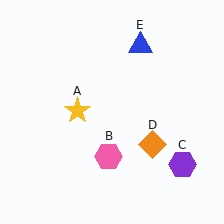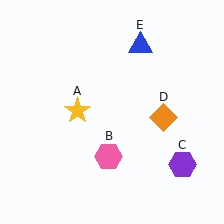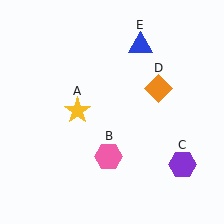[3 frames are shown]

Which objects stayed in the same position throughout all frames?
Yellow star (object A) and pink hexagon (object B) and purple hexagon (object C) and blue triangle (object E) remained stationary.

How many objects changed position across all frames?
1 object changed position: orange diamond (object D).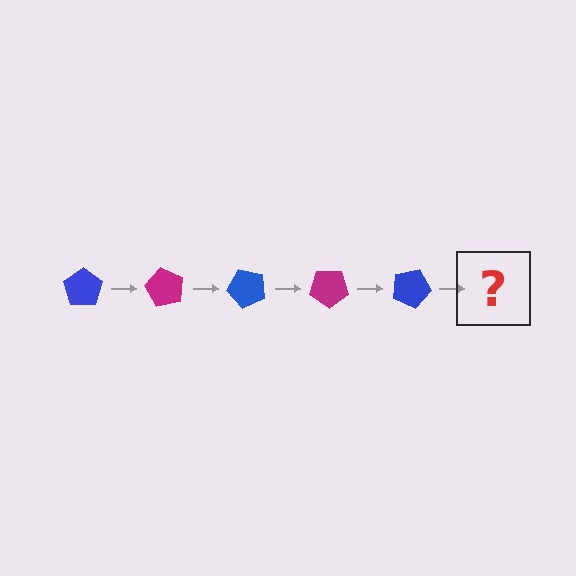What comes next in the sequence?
The next element should be a magenta pentagon, rotated 300 degrees from the start.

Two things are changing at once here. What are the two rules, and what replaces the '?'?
The two rules are that it rotates 60 degrees each step and the color cycles through blue and magenta. The '?' should be a magenta pentagon, rotated 300 degrees from the start.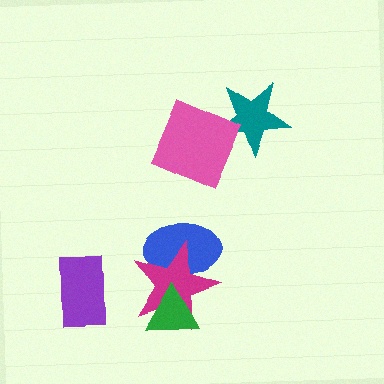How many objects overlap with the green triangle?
1 object overlaps with the green triangle.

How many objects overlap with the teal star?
1 object overlaps with the teal star.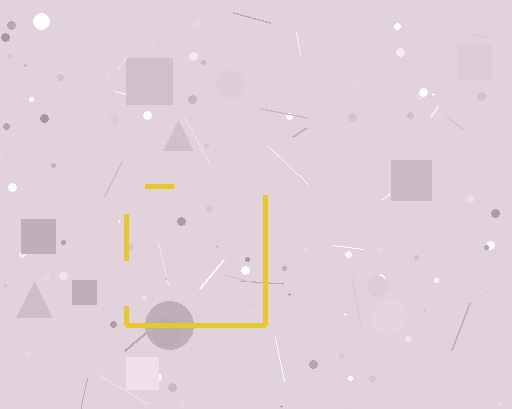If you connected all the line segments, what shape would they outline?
They would outline a square.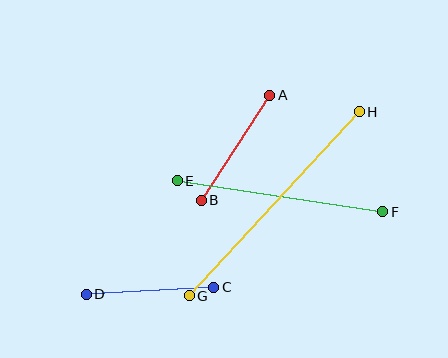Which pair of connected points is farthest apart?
Points G and H are farthest apart.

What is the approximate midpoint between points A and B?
The midpoint is at approximately (235, 148) pixels.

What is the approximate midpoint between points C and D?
The midpoint is at approximately (150, 291) pixels.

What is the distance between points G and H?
The distance is approximately 251 pixels.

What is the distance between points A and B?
The distance is approximately 126 pixels.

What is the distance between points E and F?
The distance is approximately 208 pixels.